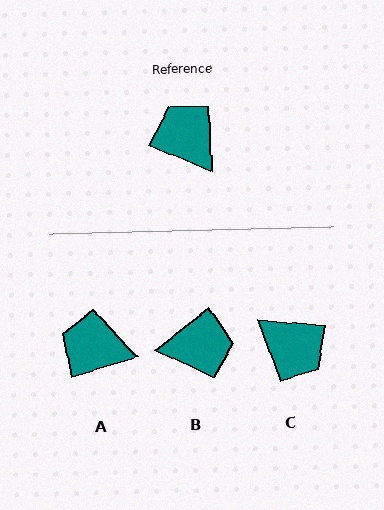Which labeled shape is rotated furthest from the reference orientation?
C, about 162 degrees away.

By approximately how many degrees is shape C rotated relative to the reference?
Approximately 162 degrees clockwise.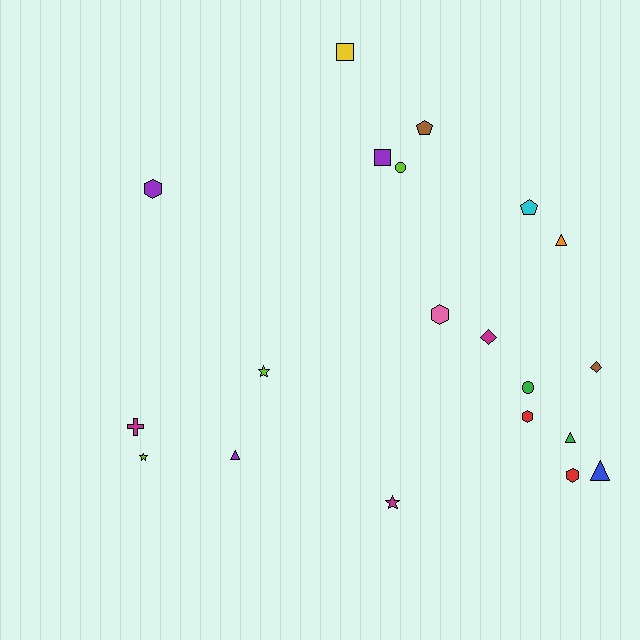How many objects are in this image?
There are 20 objects.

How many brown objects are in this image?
There are 2 brown objects.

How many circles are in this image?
There are 2 circles.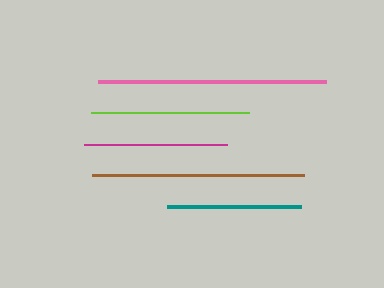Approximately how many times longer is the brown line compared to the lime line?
The brown line is approximately 1.3 times the length of the lime line.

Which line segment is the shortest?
The teal line is the shortest at approximately 134 pixels.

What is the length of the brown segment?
The brown segment is approximately 212 pixels long.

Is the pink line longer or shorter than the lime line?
The pink line is longer than the lime line.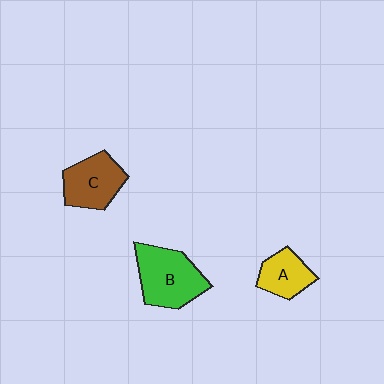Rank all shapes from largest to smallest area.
From largest to smallest: B (green), C (brown), A (yellow).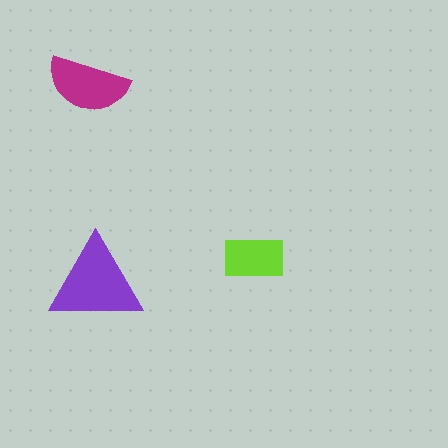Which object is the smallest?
The lime rectangle.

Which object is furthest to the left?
The magenta semicircle is leftmost.